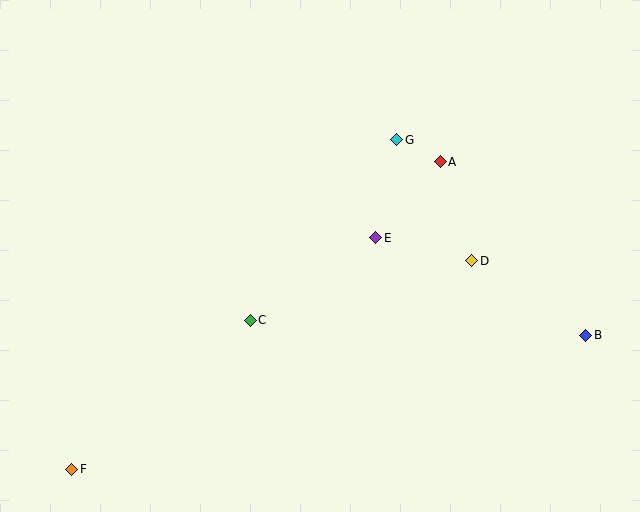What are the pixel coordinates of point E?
Point E is at (376, 238).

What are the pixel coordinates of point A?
Point A is at (440, 162).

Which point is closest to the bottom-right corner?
Point B is closest to the bottom-right corner.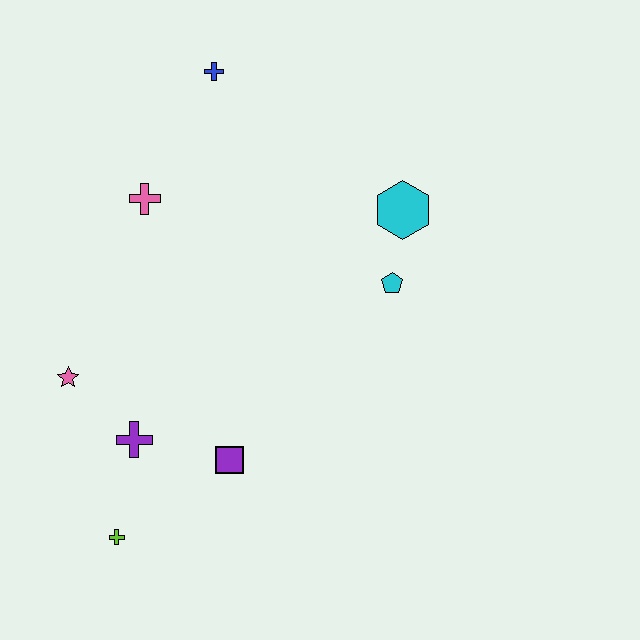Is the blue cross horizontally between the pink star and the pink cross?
No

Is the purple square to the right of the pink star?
Yes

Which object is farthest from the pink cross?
The lime cross is farthest from the pink cross.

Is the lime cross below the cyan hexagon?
Yes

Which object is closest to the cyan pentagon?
The cyan hexagon is closest to the cyan pentagon.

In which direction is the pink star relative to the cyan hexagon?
The pink star is to the left of the cyan hexagon.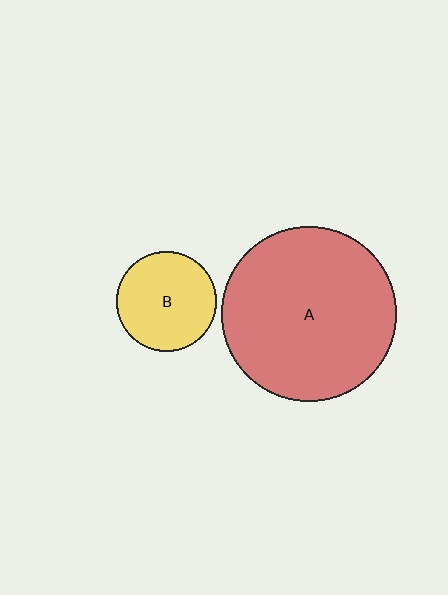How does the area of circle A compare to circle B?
Approximately 3.1 times.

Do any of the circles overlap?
No, none of the circles overlap.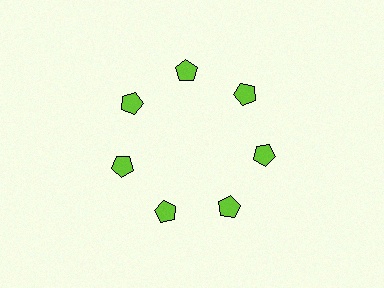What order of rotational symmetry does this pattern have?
This pattern has 7-fold rotational symmetry.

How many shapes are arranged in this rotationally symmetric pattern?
There are 7 shapes, arranged in 7 groups of 1.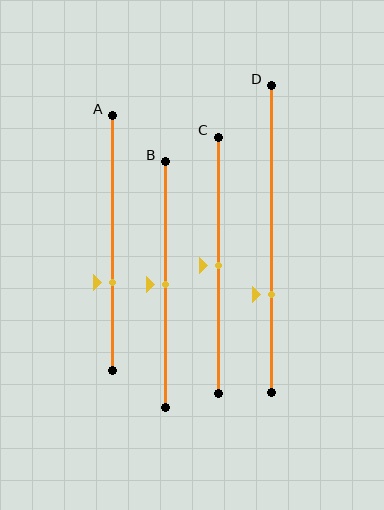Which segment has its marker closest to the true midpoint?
Segment B has its marker closest to the true midpoint.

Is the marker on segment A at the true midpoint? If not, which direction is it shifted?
No, the marker on segment A is shifted downward by about 16% of the segment length.